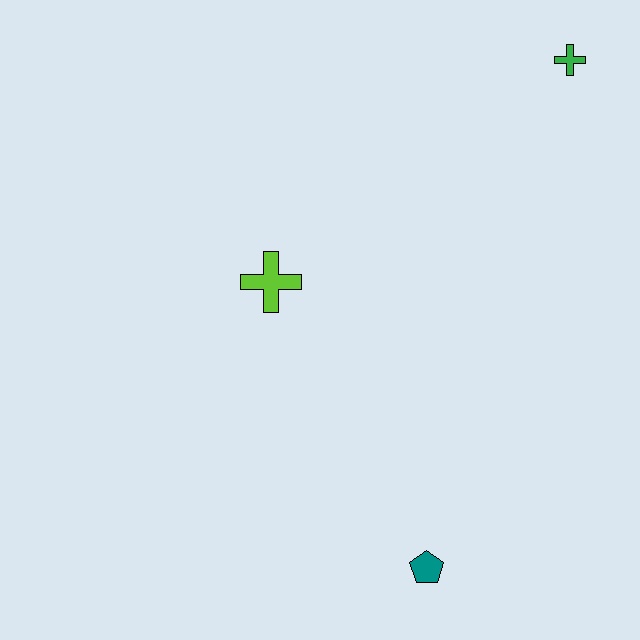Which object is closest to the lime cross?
The teal pentagon is closest to the lime cross.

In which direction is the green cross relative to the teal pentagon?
The green cross is above the teal pentagon.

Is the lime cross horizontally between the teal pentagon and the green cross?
No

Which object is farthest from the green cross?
The teal pentagon is farthest from the green cross.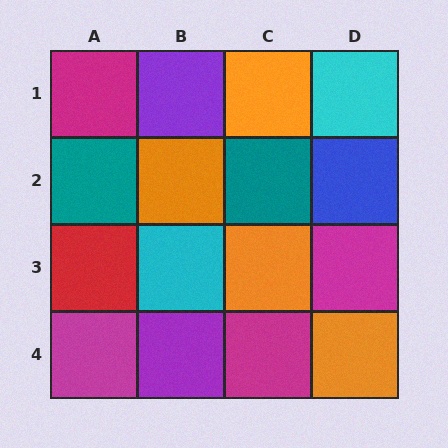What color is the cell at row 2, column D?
Blue.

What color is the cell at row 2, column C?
Teal.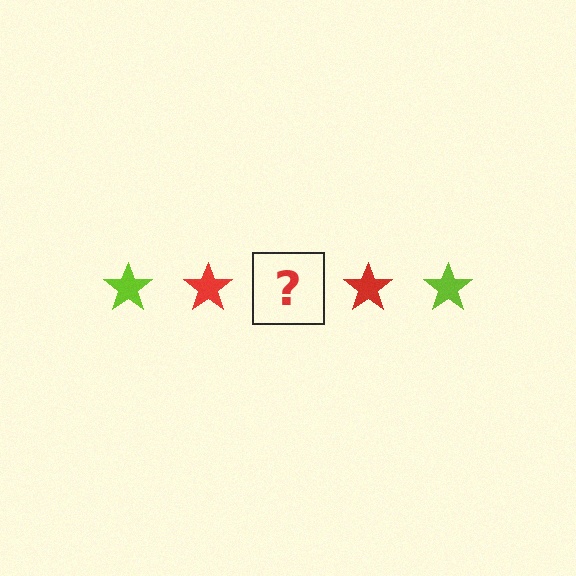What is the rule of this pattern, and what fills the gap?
The rule is that the pattern cycles through lime, red stars. The gap should be filled with a lime star.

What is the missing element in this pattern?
The missing element is a lime star.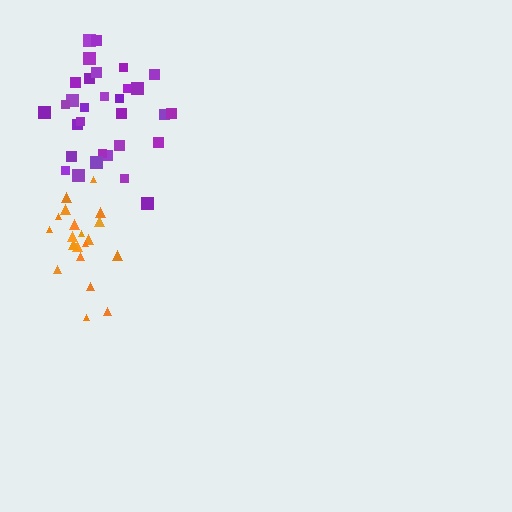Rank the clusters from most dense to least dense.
orange, purple.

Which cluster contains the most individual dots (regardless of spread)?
Purple (31).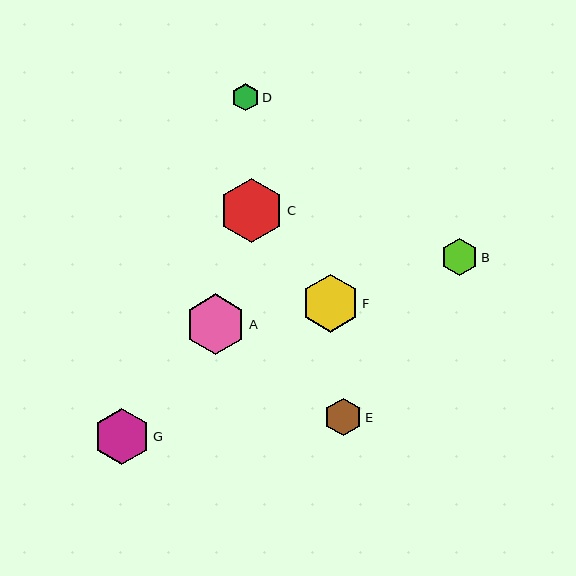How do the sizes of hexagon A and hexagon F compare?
Hexagon A and hexagon F are approximately the same size.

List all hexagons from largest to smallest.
From largest to smallest: C, A, F, G, E, B, D.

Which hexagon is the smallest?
Hexagon D is the smallest with a size of approximately 28 pixels.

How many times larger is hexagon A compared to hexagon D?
Hexagon A is approximately 2.2 times the size of hexagon D.